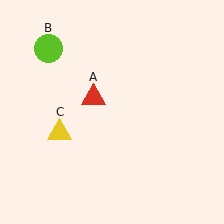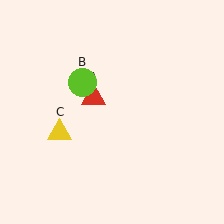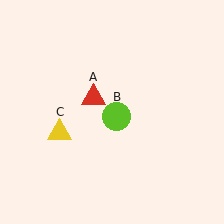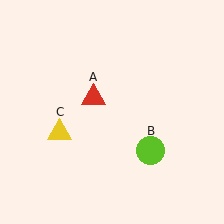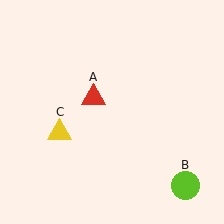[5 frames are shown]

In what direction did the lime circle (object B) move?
The lime circle (object B) moved down and to the right.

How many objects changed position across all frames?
1 object changed position: lime circle (object B).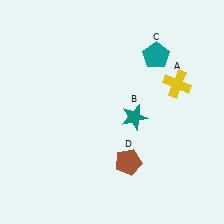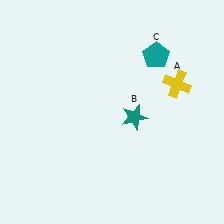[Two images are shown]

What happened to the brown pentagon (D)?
The brown pentagon (D) was removed in Image 2. It was in the bottom-right area of Image 1.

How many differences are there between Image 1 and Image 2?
There is 1 difference between the two images.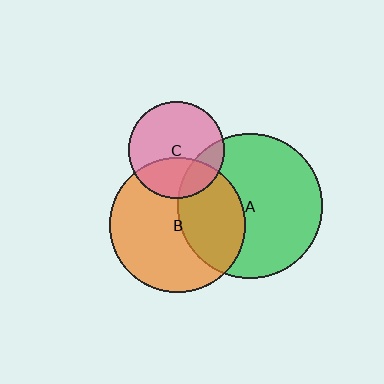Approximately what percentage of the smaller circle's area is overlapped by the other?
Approximately 35%.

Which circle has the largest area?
Circle A (green).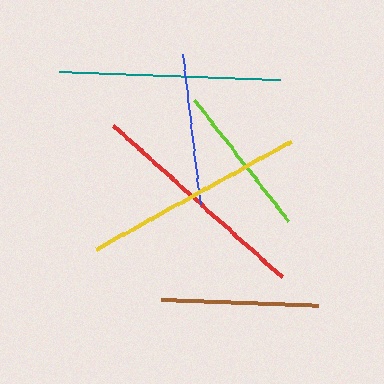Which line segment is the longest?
The red line is the longest at approximately 227 pixels.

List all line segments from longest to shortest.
From longest to shortest: red, yellow, teal, brown, lime, blue.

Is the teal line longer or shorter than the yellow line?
The yellow line is longer than the teal line.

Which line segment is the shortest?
The blue line is the shortest at approximately 152 pixels.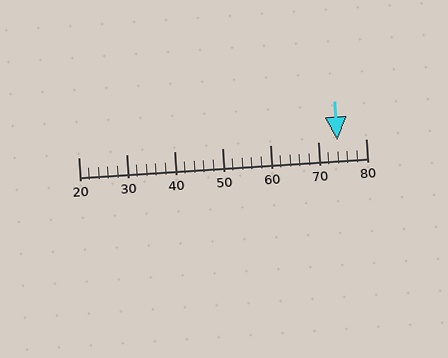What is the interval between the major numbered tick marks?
The major tick marks are spaced 10 units apart.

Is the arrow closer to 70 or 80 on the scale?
The arrow is closer to 70.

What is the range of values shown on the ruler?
The ruler shows values from 20 to 80.